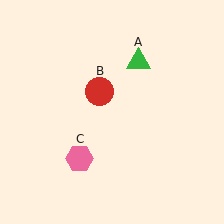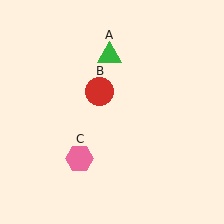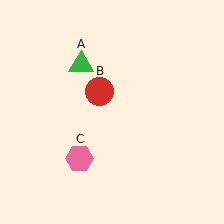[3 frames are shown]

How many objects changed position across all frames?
1 object changed position: green triangle (object A).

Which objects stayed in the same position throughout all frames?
Red circle (object B) and pink hexagon (object C) remained stationary.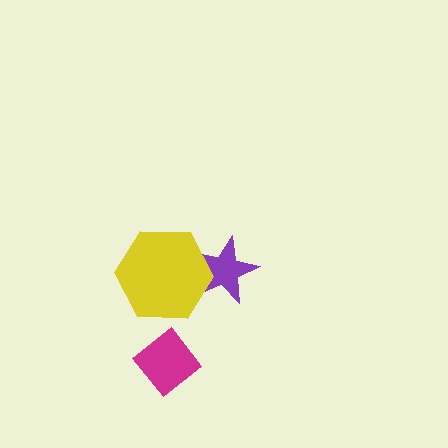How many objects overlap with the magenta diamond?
0 objects overlap with the magenta diamond.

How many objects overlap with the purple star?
1 object overlaps with the purple star.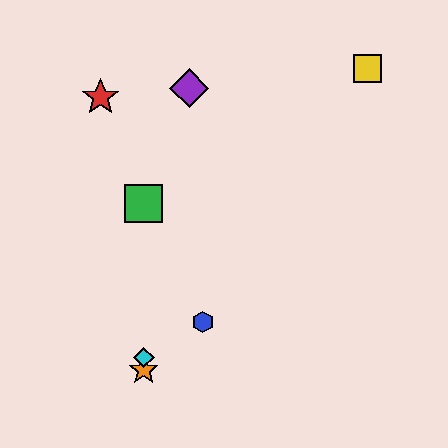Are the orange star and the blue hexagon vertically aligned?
No, the orange star is at x≈144 and the blue hexagon is at x≈203.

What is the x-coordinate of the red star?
The red star is at x≈101.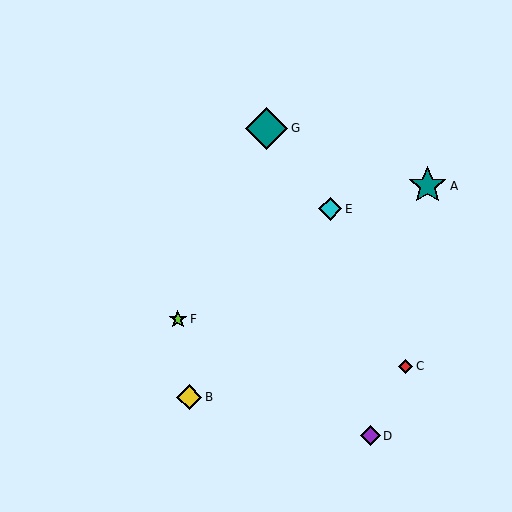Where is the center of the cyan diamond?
The center of the cyan diamond is at (330, 209).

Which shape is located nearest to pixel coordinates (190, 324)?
The lime star (labeled F) at (178, 319) is nearest to that location.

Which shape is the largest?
The teal diamond (labeled G) is the largest.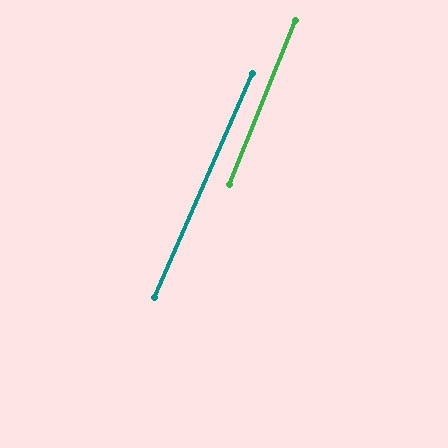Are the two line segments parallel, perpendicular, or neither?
Parallel — their directions differ by only 1.8°.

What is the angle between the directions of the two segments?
Approximately 2 degrees.